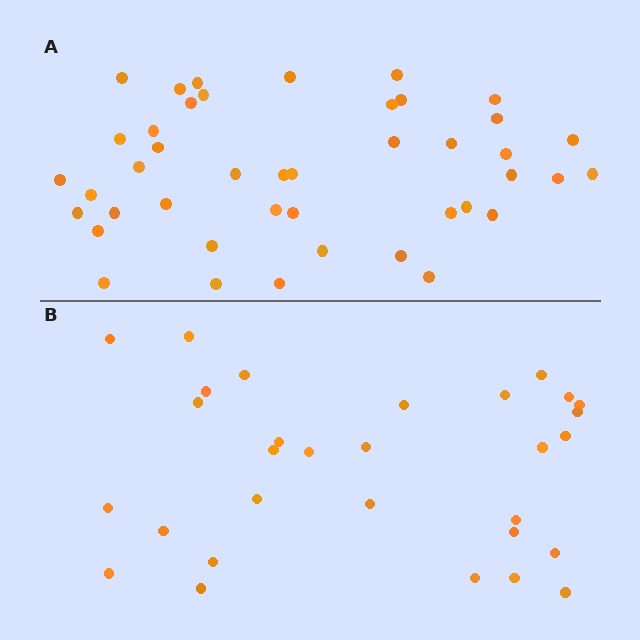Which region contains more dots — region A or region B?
Region A (the top region) has more dots.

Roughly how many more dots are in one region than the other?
Region A has approximately 15 more dots than region B.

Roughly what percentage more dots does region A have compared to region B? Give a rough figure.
About 45% more.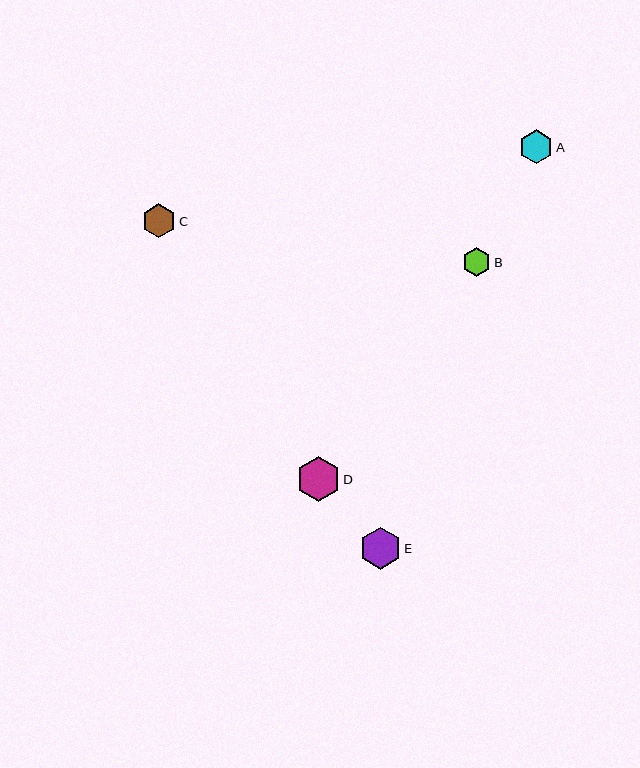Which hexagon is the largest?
Hexagon D is the largest with a size of approximately 44 pixels.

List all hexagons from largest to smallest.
From largest to smallest: D, E, A, C, B.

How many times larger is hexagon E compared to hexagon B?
Hexagon E is approximately 1.5 times the size of hexagon B.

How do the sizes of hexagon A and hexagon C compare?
Hexagon A and hexagon C are approximately the same size.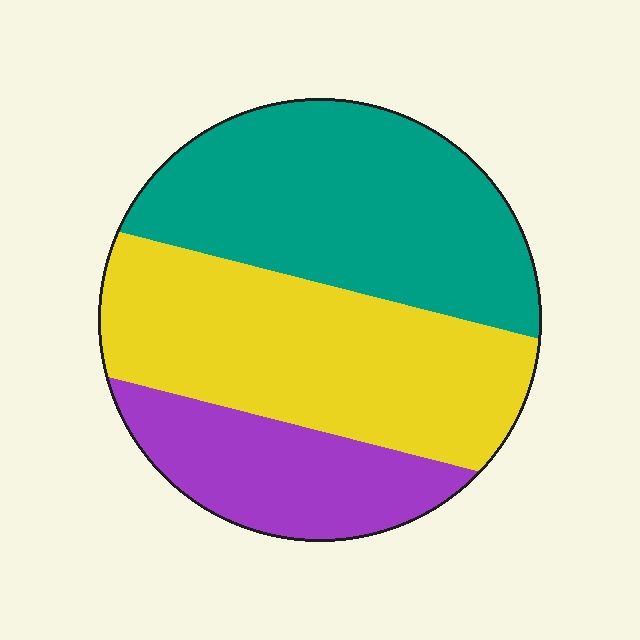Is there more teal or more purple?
Teal.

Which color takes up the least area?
Purple, at roughly 20%.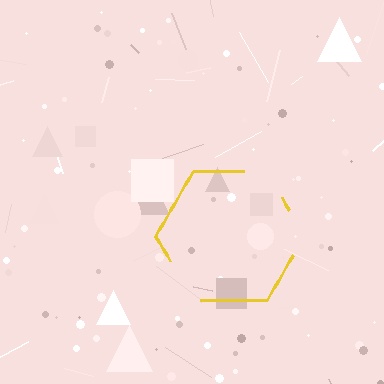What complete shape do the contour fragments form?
The contour fragments form a hexagon.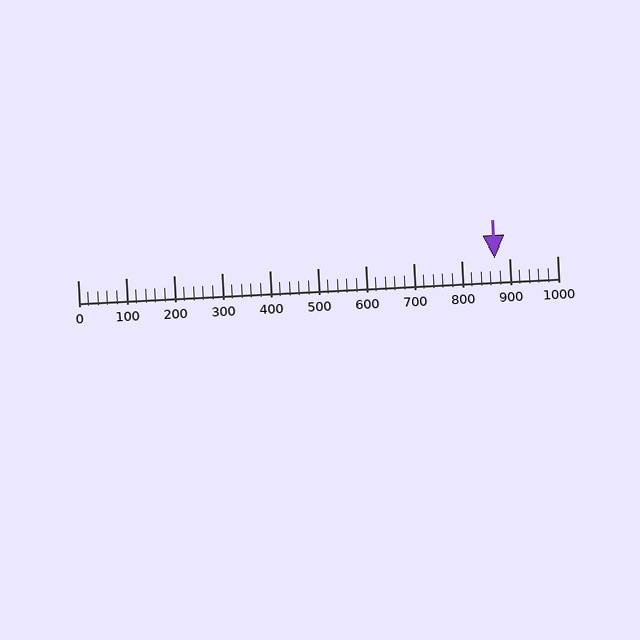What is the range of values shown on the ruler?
The ruler shows values from 0 to 1000.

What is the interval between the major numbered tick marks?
The major tick marks are spaced 100 units apart.